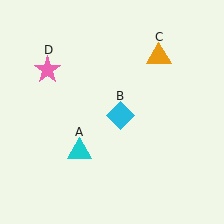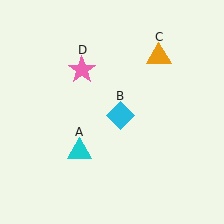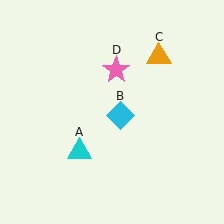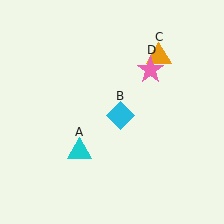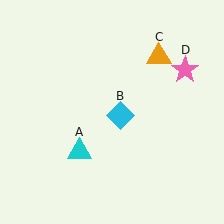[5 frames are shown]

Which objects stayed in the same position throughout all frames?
Cyan triangle (object A) and cyan diamond (object B) and orange triangle (object C) remained stationary.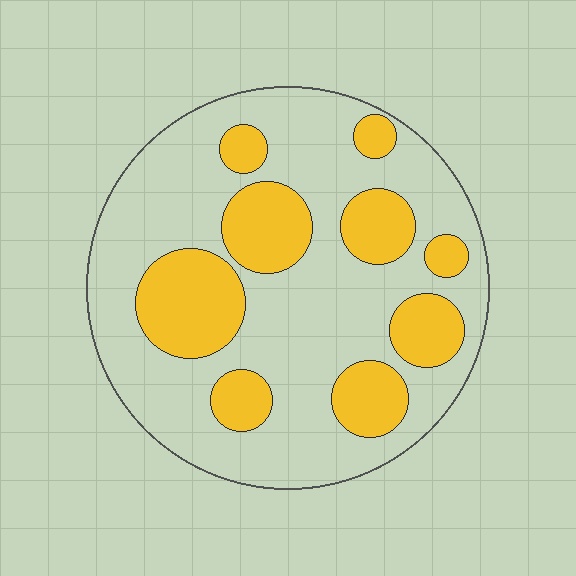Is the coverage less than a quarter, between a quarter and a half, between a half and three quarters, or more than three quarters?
Between a quarter and a half.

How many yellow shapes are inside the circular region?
9.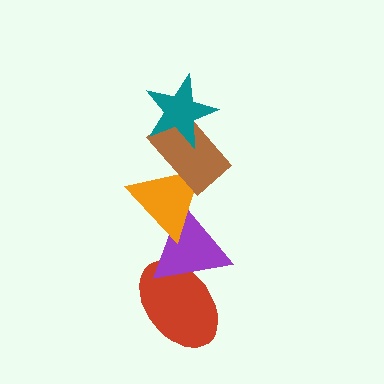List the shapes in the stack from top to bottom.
From top to bottom: the teal star, the brown rectangle, the orange triangle, the purple triangle, the red ellipse.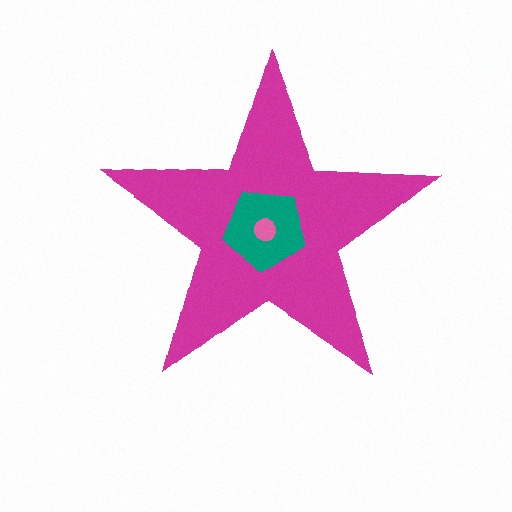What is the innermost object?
The pink circle.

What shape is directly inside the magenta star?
The teal pentagon.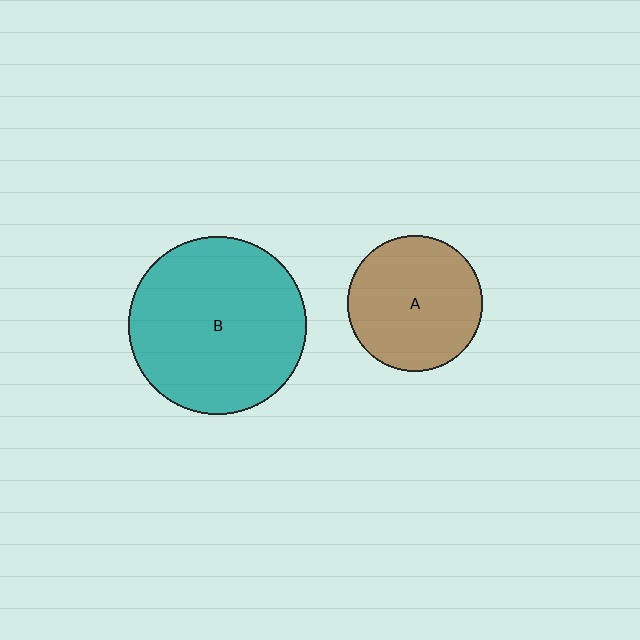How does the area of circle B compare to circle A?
Approximately 1.7 times.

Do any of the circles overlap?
No, none of the circles overlap.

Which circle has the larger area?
Circle B (teal).